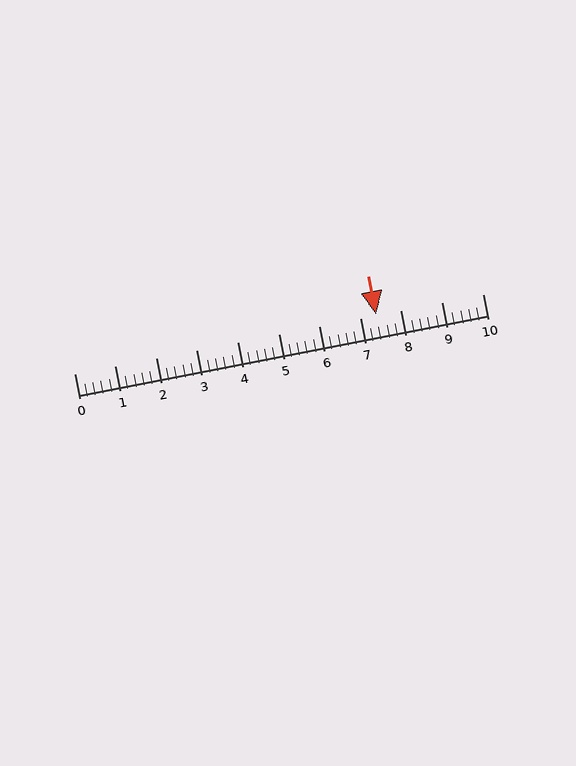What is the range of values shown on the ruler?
The ruler shows values from 0 to 10.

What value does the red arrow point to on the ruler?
The red arrow points to approximately 7.4.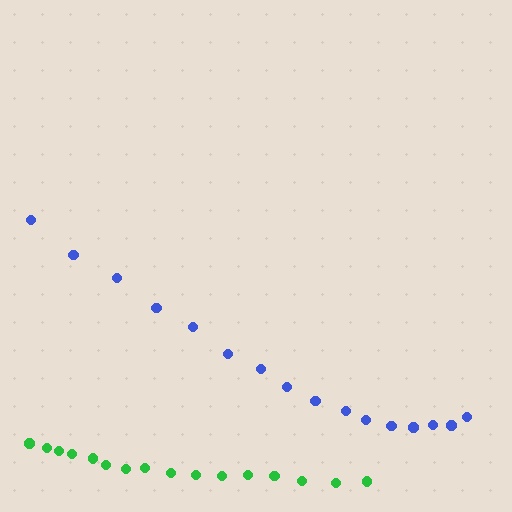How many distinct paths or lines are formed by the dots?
There are 2 distinct paths.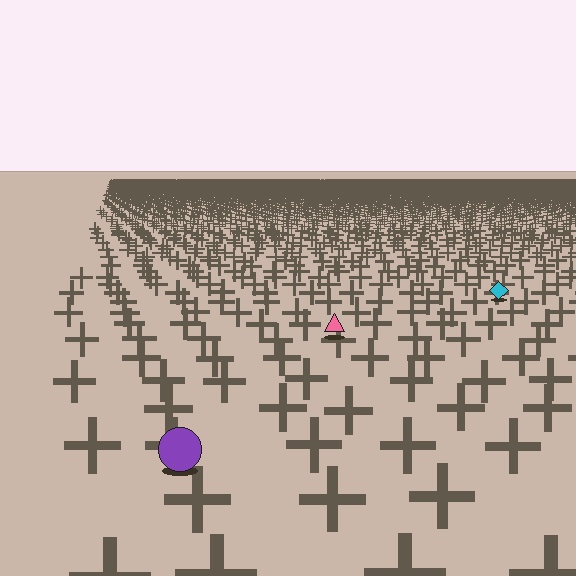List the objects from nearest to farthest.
From nearest to farthest: the purple circle, the pink triangle, the cyan diamond.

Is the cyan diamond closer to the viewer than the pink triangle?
No. The pink triangle is closer — you can tell from the texture gradient: the ground texture is coarser near it.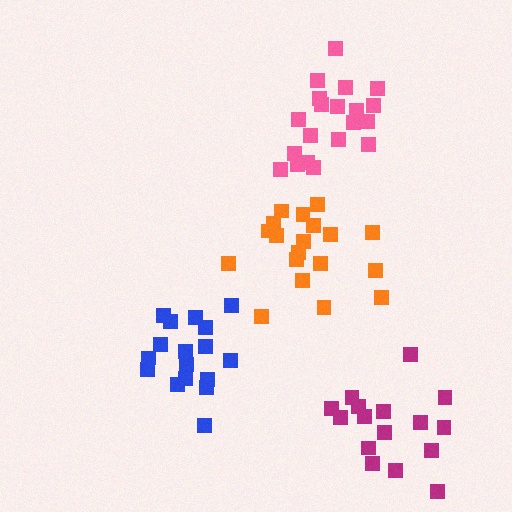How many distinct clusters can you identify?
There are 4 distinct clusters.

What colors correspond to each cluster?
The clusters are colored: pink, orange, magenta, blue.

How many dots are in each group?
Group 1: 20 dots, Group 2: 20 dots, Group 3: 16 dots, Group 4: 17 dots (73 total).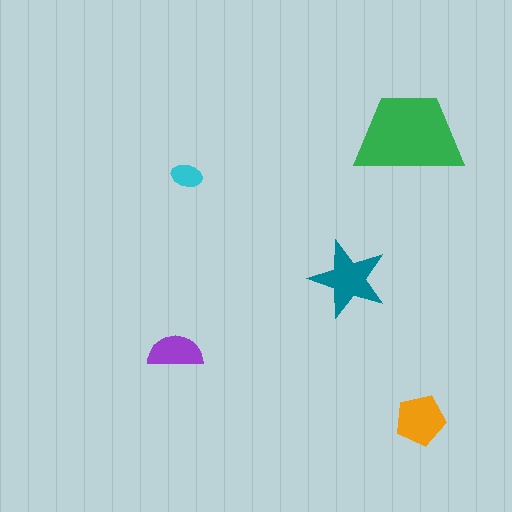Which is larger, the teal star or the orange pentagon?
The teal star.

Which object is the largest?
The green trapezoid.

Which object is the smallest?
The cyan ellipse.